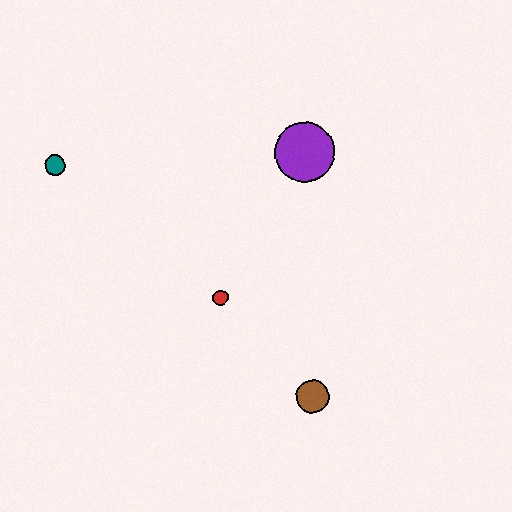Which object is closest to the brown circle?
The red circle is closest to the brown circle.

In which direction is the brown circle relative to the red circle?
The brown circle is below the red circle.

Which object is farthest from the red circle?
The teal circle is farthest from the red circle.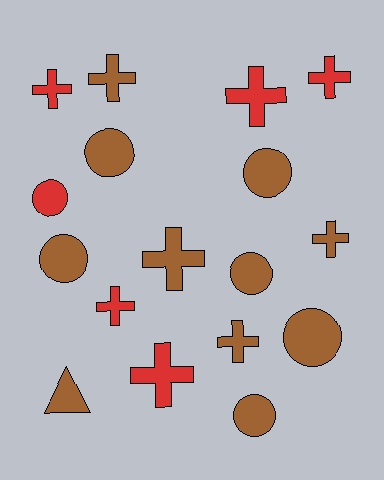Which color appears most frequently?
Brown, with 11 objects.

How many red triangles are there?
There are no red triangles.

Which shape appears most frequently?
Cross, with 9 objects.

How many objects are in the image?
There are 17 objects.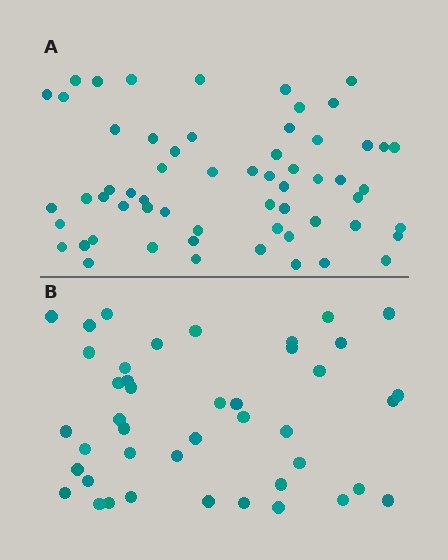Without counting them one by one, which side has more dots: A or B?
Region A (the top region) has more dots.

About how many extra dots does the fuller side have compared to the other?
Region A has approximately 15 more dots than region B.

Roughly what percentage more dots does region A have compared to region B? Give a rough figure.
About 40% more.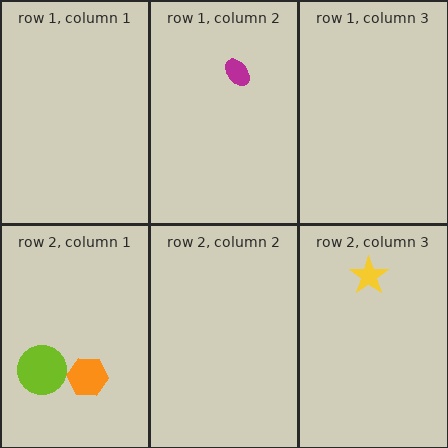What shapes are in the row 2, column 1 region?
The orange hexagon, the lime circle.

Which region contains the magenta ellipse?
The row 1, column 2 region.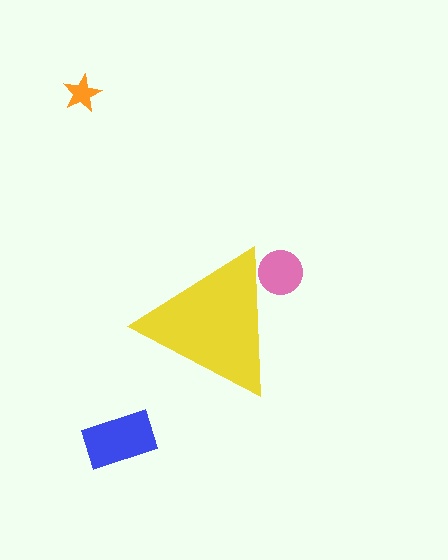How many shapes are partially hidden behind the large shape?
1 shape is partially hidden.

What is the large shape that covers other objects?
A yellow triangle.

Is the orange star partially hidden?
No, the orange star is fully visible.